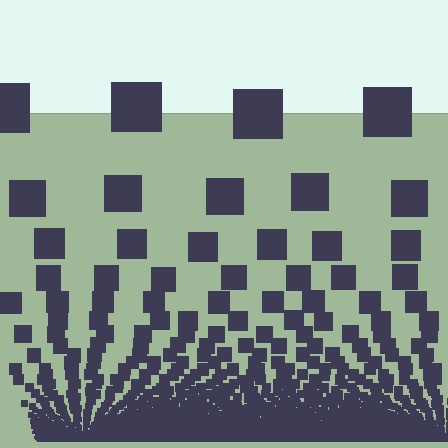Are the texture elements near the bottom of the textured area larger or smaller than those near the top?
Smaller. The gradient is inverted — elements near the bottom are smaller and denser.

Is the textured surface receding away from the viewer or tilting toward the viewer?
The surface appears to tilt toward the viewer. Texture elements get larger and sparser toward the top.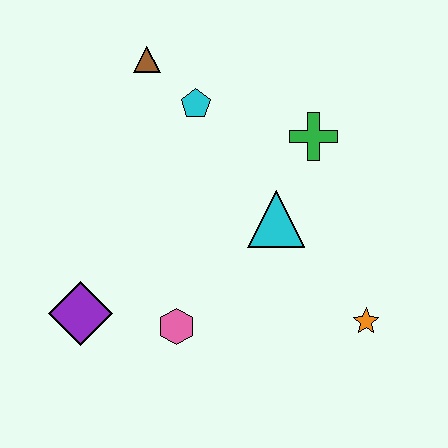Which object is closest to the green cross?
The cyan triangle is closest to the green cross.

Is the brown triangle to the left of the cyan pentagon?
Yes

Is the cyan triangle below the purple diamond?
No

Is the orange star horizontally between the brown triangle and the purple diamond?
No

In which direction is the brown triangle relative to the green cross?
The brown triangle is to the left of the green cross.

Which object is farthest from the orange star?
The brown triangle is farthest from the orange star.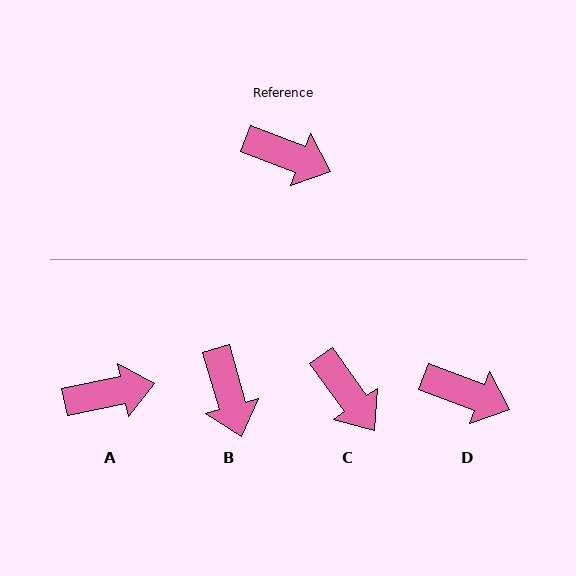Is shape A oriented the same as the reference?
No, it is off by about 33 degrees.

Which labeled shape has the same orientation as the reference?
D.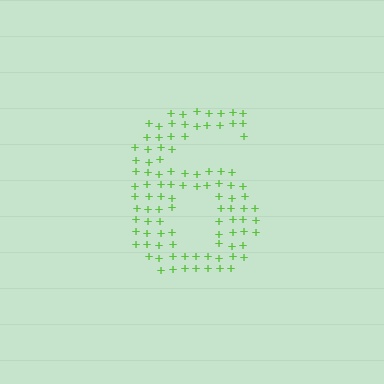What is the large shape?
The large shape is the digit 6.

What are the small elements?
The small elements are plus signs.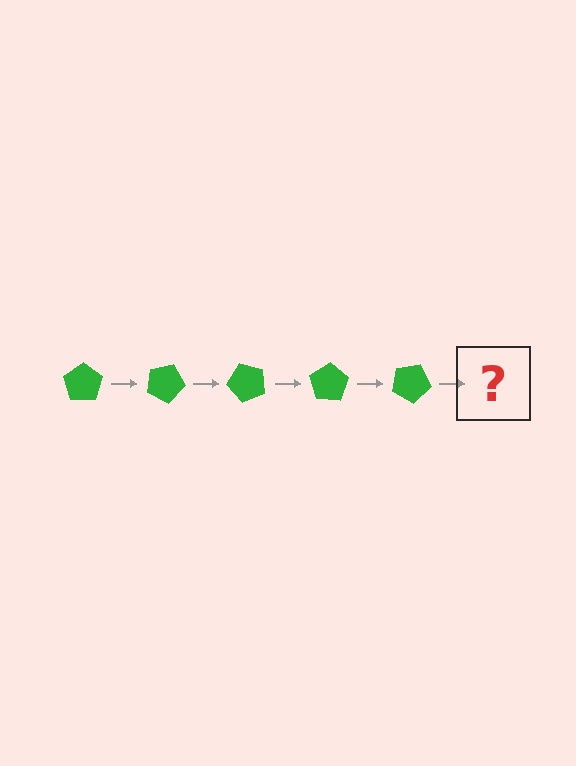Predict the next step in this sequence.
The next step is a green pentagon rotated 125 degrees.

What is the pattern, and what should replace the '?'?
The pattern is that the pentagon rotates 25 degrees each step. The '?' should be a green pentagon rotated 125 degrees.